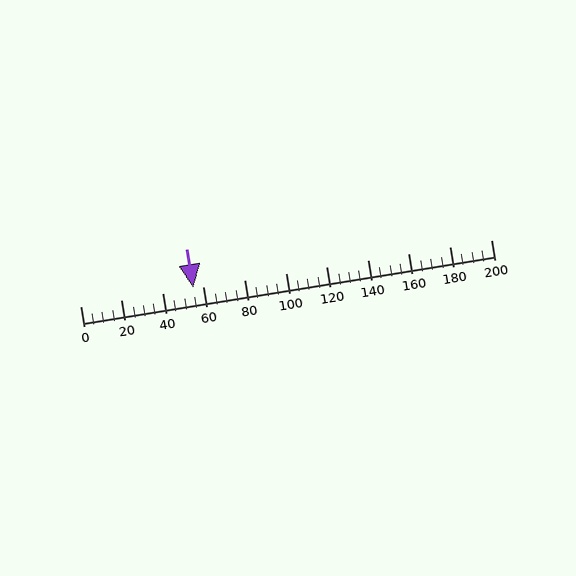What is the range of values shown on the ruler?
The ruler shows values from 0 to 200.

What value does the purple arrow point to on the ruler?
The purple arrow points to approximately 55.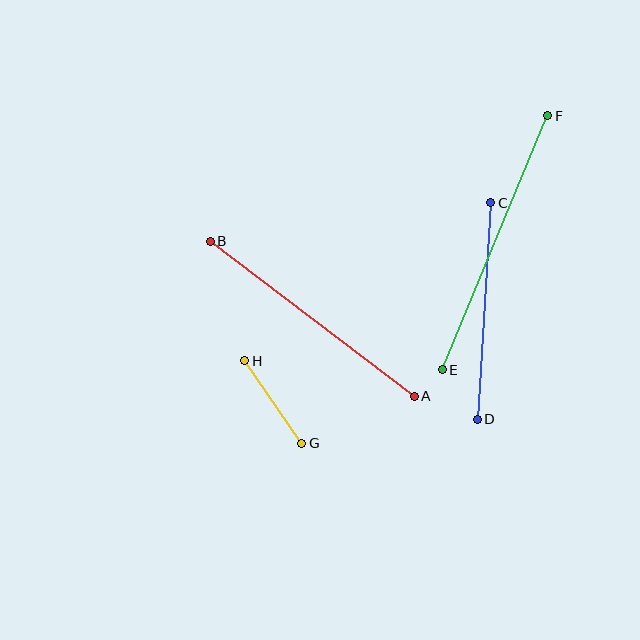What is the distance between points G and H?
The distance is approximately 100 pixels.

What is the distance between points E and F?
The distance is approximately 275 pixels.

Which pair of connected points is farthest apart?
Points E and F are farthest apart.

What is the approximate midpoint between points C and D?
The midpoint is at approximately (484, 311) pixels.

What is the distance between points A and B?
The distance is approximately 256 pixels.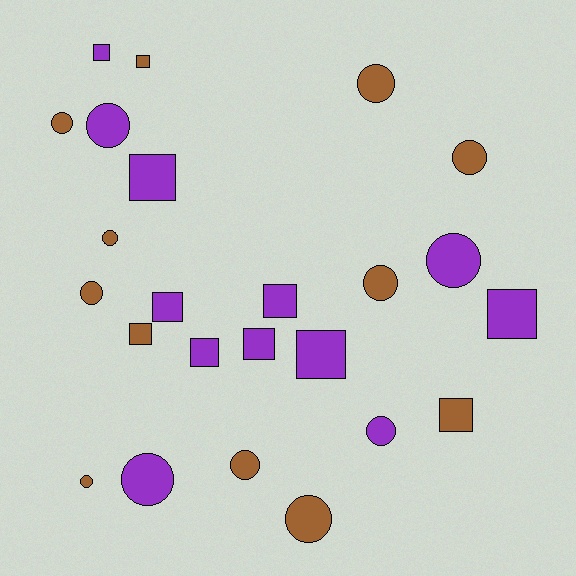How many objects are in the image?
There are 24 objects.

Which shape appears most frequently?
Circle, with 13 objects.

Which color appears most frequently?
Brown, with 12 objects.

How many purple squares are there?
There are 8 purple squares.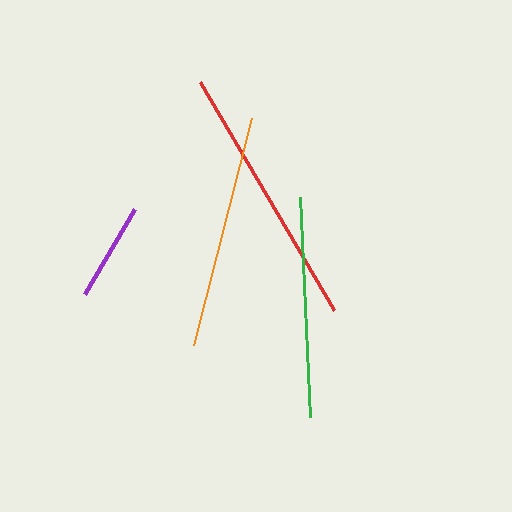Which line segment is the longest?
The red line is the longest at approximately 264 pixels.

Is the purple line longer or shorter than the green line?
The green line is longer than the purple line.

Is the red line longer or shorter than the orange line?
The red line is longer than the orange line.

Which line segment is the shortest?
The purple line is the shortest at approximately 99 pixels.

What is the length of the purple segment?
The purple segment is approximately 99 pixels long.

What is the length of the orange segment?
The orange segment is approximately 234 pixels long.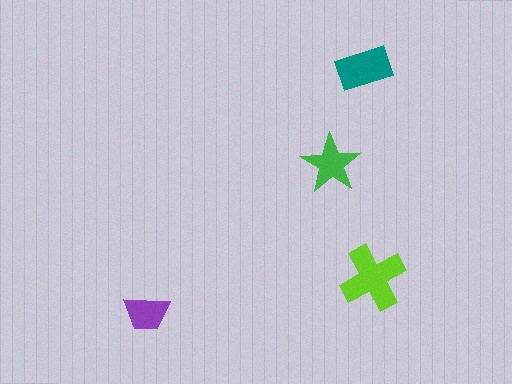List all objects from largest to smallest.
The lime cross, the teal rectangle, the green star, the purple trapezoid.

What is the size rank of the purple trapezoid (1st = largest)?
4th.